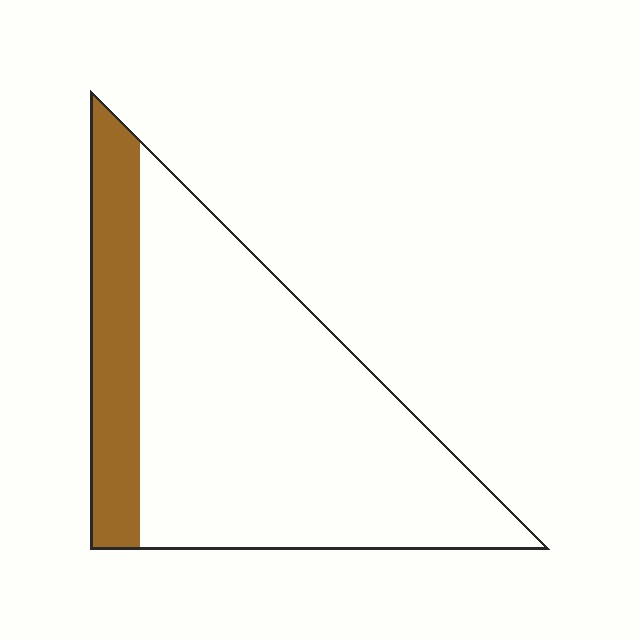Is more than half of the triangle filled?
No.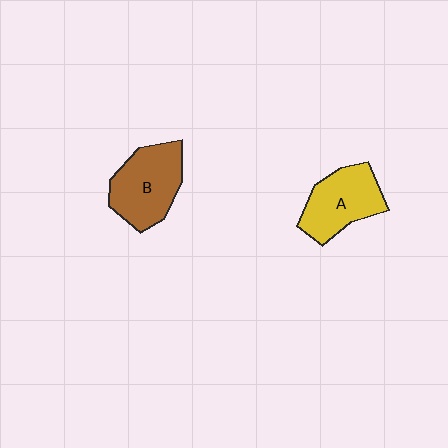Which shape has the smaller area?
Shape A (yellow).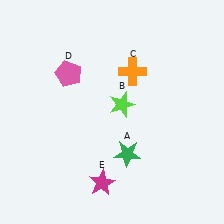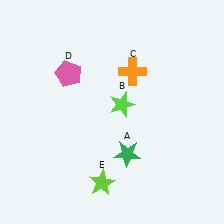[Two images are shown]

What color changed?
The star (E) changed from magenta in Image 1 to lime in Image 2.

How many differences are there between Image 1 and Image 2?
There is 1 difference between the two images.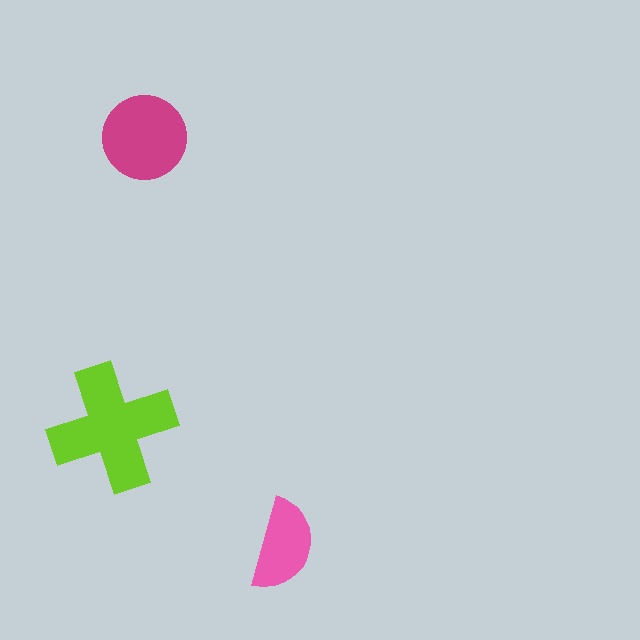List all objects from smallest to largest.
The pink semicircle, the magenta circle, the lime cross.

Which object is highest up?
The magenta circle is topmost.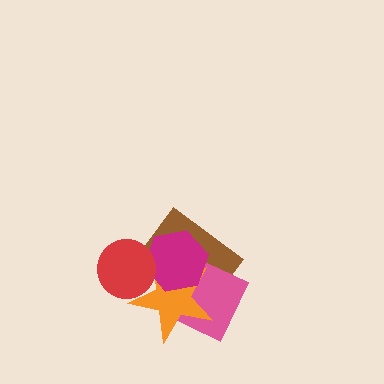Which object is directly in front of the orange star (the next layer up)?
The magenta hexagon is directly in front of the orange star.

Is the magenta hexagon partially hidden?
Yes, it is partially covered by another shape.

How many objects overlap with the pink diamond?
3 objects overlap with the pink diamond.